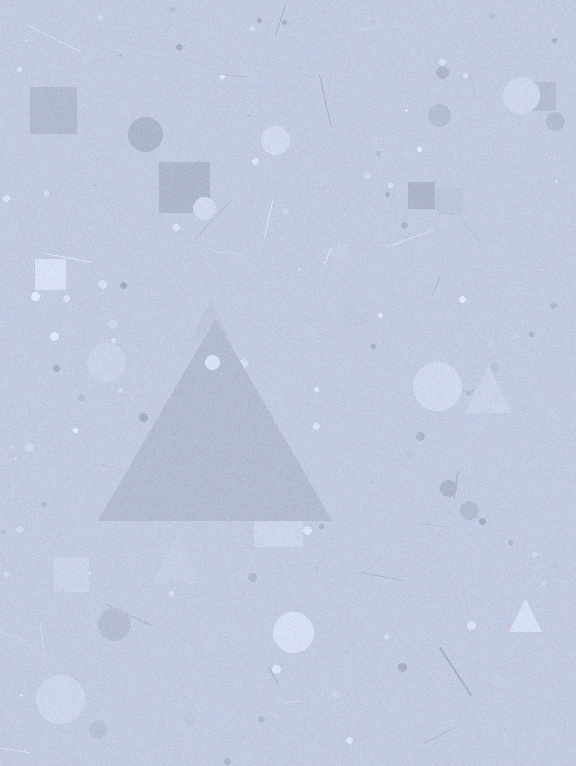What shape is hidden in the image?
A triangle is hidden in the image.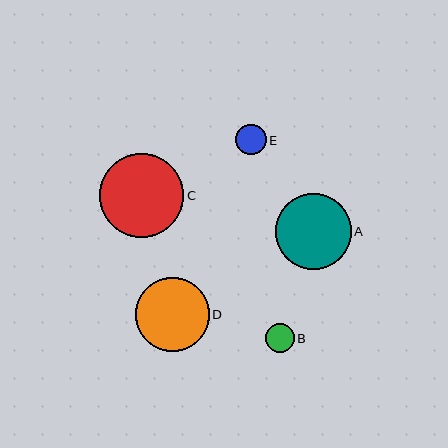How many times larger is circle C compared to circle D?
Circle C is approximately 1.1 times the size of circle D.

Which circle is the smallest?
Circle B is the smallest with a size of approximately 29 pixels.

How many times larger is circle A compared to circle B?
Circle A is approximately 2.6 times the size of circle B.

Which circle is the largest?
Circle C is the largest with a size of approximately 84 pixels.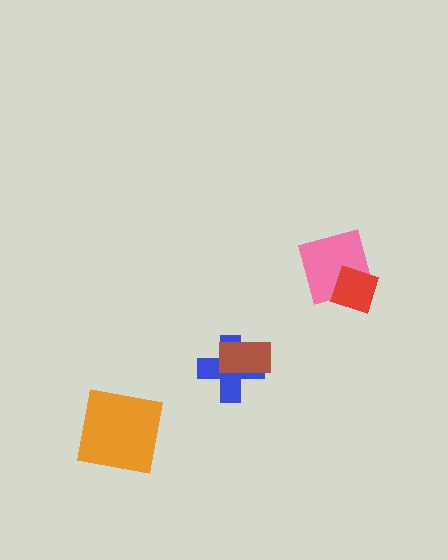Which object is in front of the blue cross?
The brown rectangle is in front of the blue cross.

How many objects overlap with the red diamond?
1 object overlaps with the red diamond.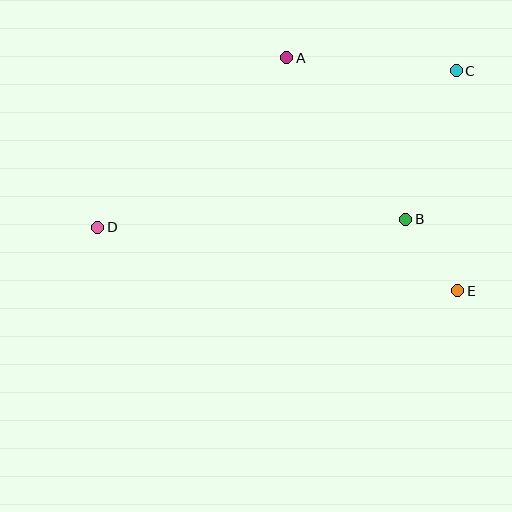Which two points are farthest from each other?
Points C and D are farthest from each other.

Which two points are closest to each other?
Points B and E are closest to each other.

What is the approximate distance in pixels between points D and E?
The distance between D and E is approximately 366 pixels.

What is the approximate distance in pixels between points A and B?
The distance between A and B is approximately 201 pixels.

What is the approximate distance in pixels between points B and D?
The distance between B and D is approximately 308 pixels.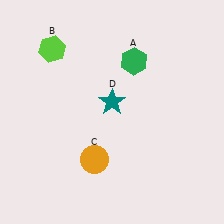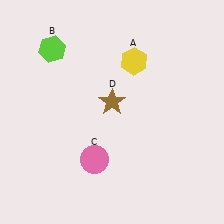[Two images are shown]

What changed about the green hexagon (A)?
In Image 1, A is green. In Image 2, it changed to yellow.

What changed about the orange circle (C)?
In Image 1, C is orange. In Image 2, it changed to pink.